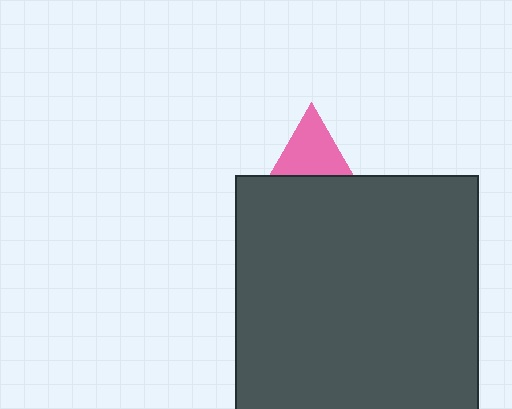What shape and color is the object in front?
The object in front is a dark gray square.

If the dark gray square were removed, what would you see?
You would see the complete pink triangle.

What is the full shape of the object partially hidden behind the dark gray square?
The partially hidden object is a pink triangle.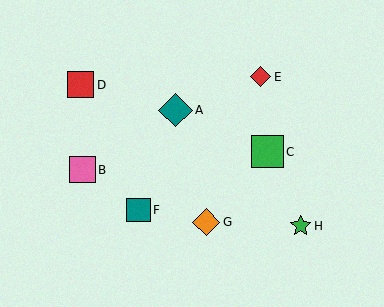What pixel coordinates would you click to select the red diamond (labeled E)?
Click at (261, 77) to select the red diamond E.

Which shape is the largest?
The teal diamond (labeled A) is the largest.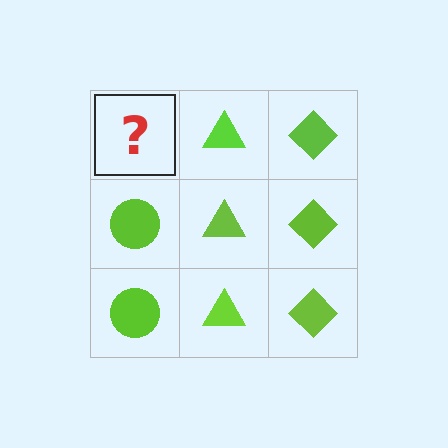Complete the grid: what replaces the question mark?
The question mark should be replaced with a lime circle.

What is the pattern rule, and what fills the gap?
The rule is that each column has a consistent shape. The gap should be filled with a lime circle.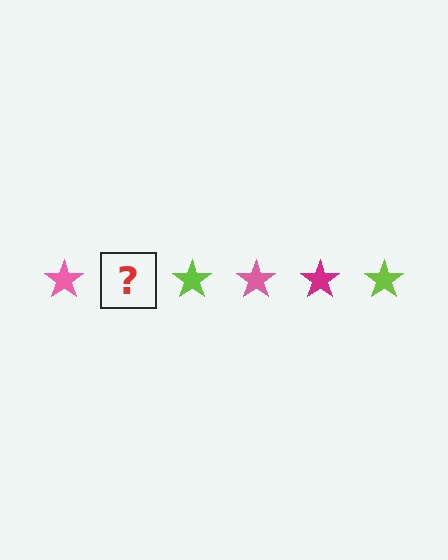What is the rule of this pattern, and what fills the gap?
The rule is that the pattern cycles through pink, magenta, lime stars. The gap should be filled with a magenta star.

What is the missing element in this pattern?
The missing element is a magenta star.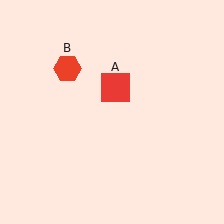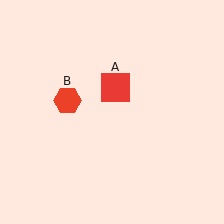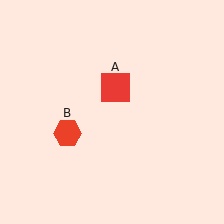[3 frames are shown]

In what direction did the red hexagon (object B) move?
The red hexagon (object B) moved down.